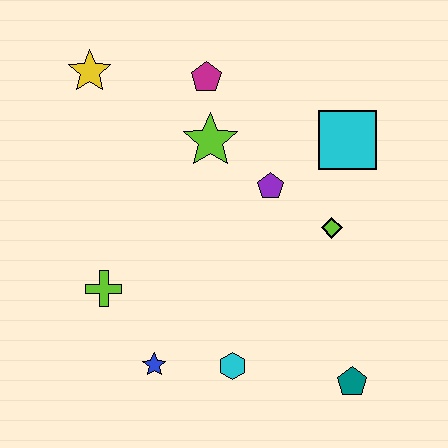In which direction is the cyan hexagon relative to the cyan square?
The cyan hexagon is below the cyan square.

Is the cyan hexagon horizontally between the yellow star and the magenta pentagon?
No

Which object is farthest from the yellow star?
The teal pentagon is farthest from the yellow star.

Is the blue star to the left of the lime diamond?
Yes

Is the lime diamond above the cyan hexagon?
Yes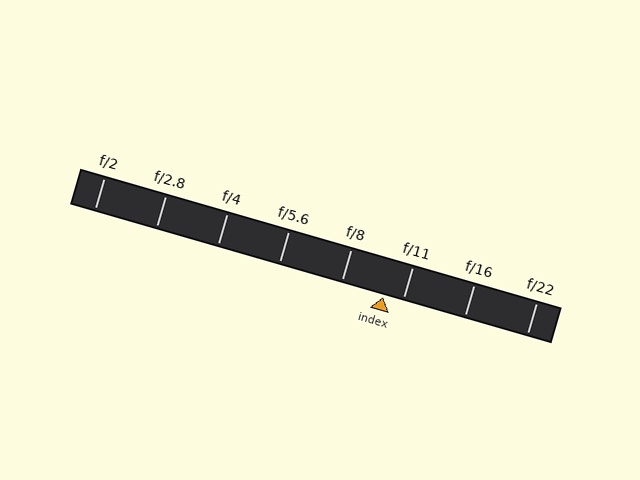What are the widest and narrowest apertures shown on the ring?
The widest aperture shown is f/2 and the narrowest is f/22.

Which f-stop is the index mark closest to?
The index mark is closest to f/11.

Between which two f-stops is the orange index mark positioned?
The index mark is between f/8 and f/11.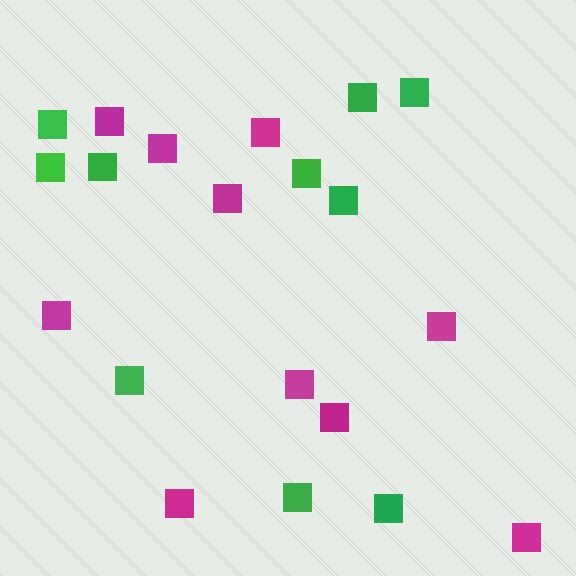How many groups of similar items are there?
There are 2 groups: one group of green squares (10) and one group of magenta squares (10).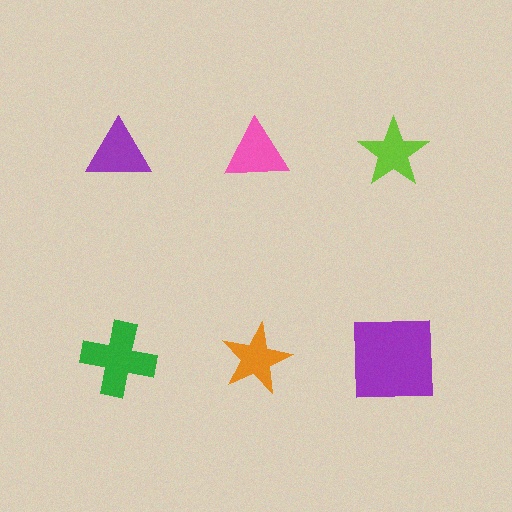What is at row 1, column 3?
A lime star.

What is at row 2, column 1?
A green cross.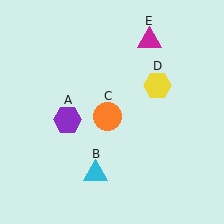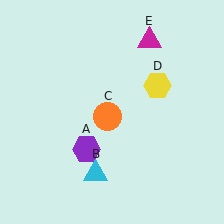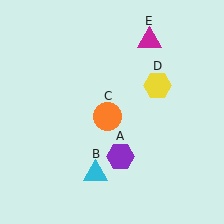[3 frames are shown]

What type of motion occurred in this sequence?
The purple hexagon (object A) rotated counterclockwise around the center of the scene.